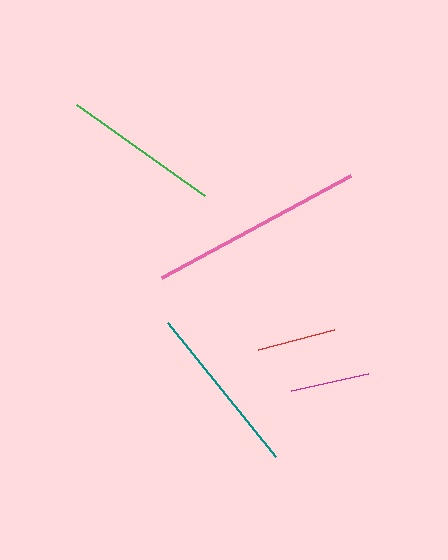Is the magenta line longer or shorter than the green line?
The green line is longer than the magenta line.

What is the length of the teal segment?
The teal segment is approximately 172 pixels long.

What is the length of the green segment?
The green segment is approximately 158 pixels long.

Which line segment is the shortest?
The red line is the shortest at approximately 78 pixels.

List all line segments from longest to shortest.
From longest to shortest: pink, teal, green, magenta, red.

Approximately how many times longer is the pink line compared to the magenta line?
The pink line is approximately 2.7 times the length of the magenta line.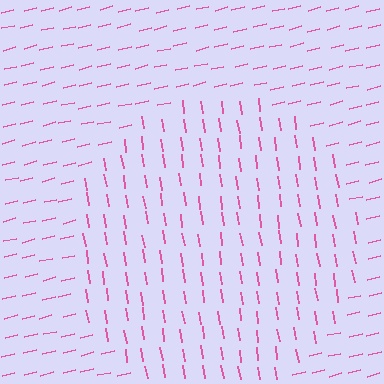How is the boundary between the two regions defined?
The boundary is defined purely by a change in line orientation (approximately 85 degrees difference). All lines are the same color and thickness.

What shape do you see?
I see a circle.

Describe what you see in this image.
The image is filled with small pink line segments. A circle region in the image has lines oriented differently from the surrounding lines, creating a visible texture boundary.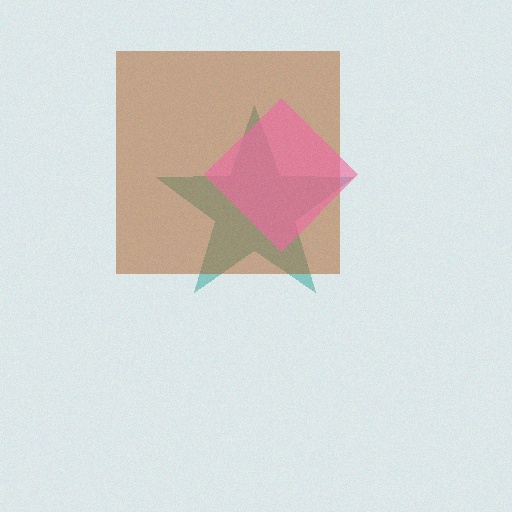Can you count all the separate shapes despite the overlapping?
Yes, there are 3 separate shapes.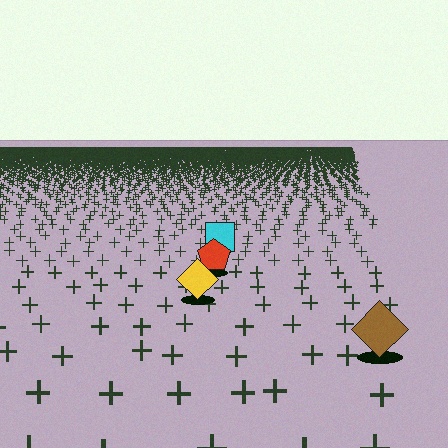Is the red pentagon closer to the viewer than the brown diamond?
No. The brown diamond is closer — you can tell from the texture gradient: the ground texture is coarser near it.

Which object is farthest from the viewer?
The cyan square is farthest from the viewer. It appears smaller and the ground texture around it is denser.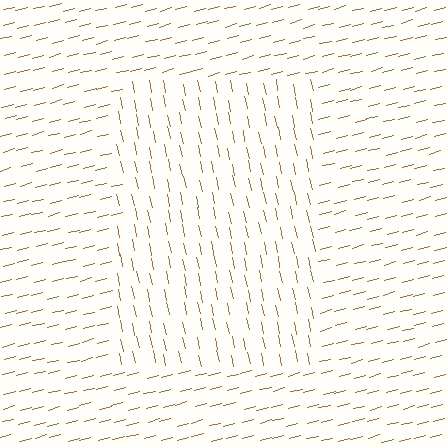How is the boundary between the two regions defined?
The boundary is defined purely by a change in line orientation (approximately 87 degrees difference). All lines are the same color and thickness.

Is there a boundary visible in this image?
Yes, there is a texture boundary formed by a change in line orientation.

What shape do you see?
I see a rectangle.